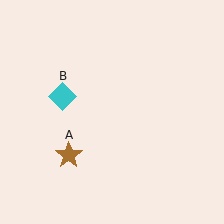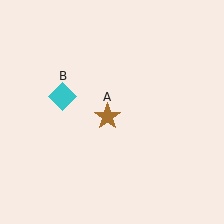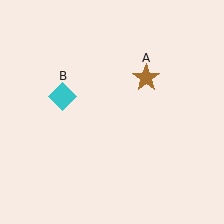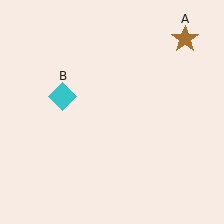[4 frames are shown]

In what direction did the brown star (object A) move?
The brown star (object A) moved up and to the right.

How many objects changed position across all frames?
1 object changed position: brown star (object A).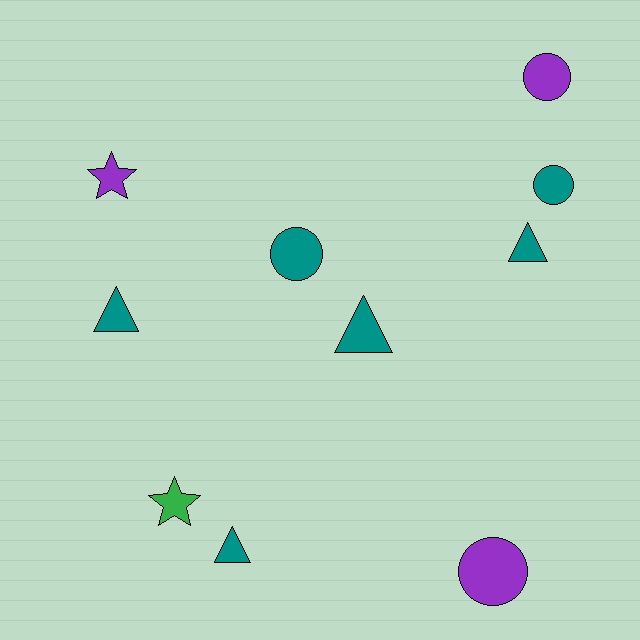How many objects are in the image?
There are 10 objects.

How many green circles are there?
There are no green circles.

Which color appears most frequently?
Teal, with 6 objects.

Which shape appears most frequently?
Circle, with 4 objects.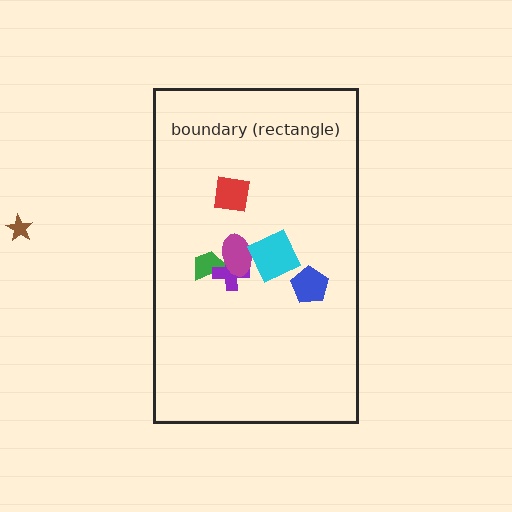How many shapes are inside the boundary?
6 inside, 1 outside.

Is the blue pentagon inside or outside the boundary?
Inside.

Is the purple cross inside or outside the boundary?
Inside.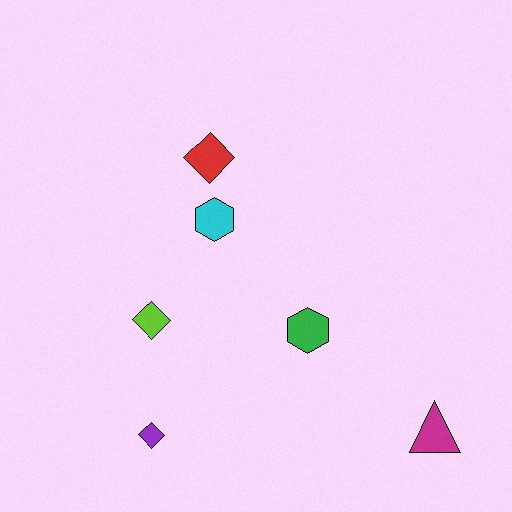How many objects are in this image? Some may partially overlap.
There are 6 objects.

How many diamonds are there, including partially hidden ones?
There are 3 diamonds.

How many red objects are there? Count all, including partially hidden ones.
There is 1 red object.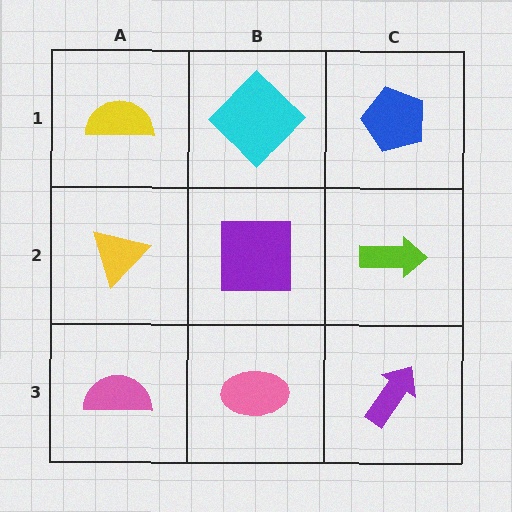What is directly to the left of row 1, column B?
A yellow semicircle.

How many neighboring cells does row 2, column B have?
4.